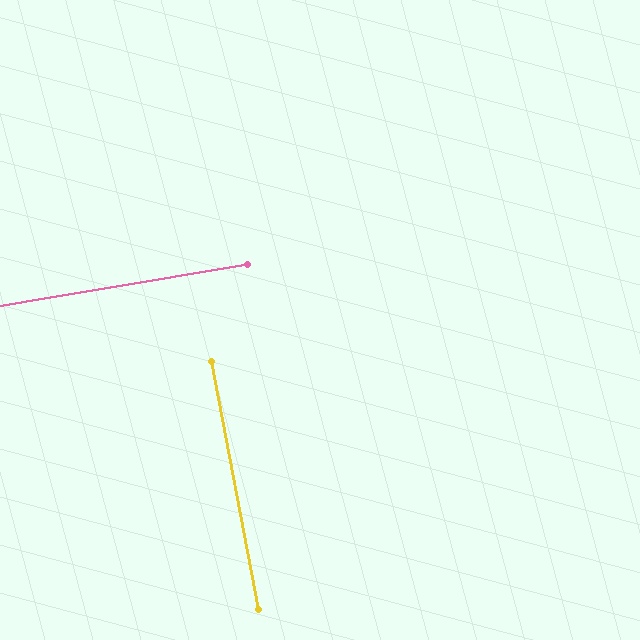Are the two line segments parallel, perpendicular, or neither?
Perpendicular — they meet at approximately 89°.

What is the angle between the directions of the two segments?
Approximately 89 degrees.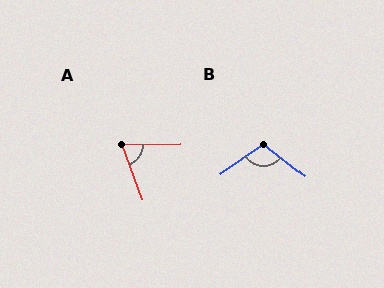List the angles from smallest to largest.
A (70°), B (107°).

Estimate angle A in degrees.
Approximately 70 degrees.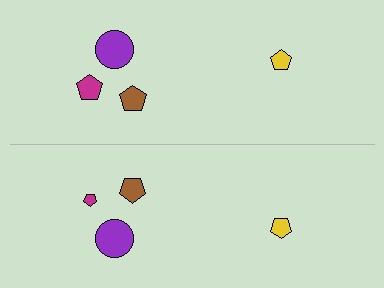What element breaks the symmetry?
The magenta pentagon on the bottom side has a different size than its mirror counterpart.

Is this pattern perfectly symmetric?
No, the pattern is not perfectly symmetric. The magenta pentagon on the bottom side has a different size than its mirror counterpart.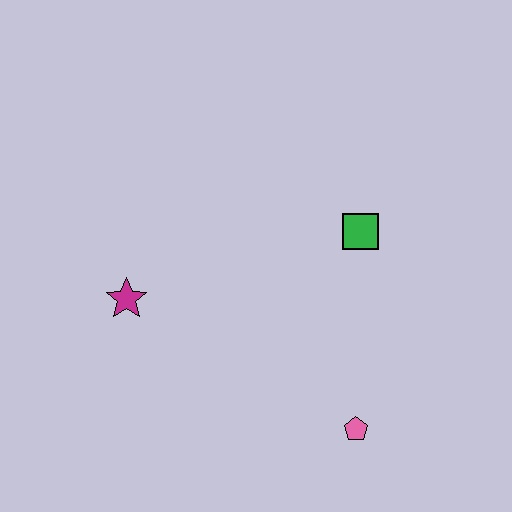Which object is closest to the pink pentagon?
The green square is closest to the pink pentagon.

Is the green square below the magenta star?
No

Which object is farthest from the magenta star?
The pink pentagon is farthest from the magenta star.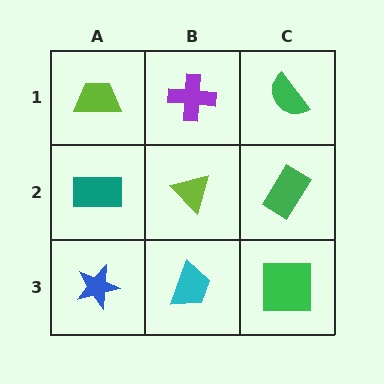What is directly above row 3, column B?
A lime triangle.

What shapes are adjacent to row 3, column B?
A lime triangle (row 2, column B), a blue star (row 3, column A), a green square (row 3, column C).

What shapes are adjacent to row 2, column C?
A green semicircle (row 1, column C), a green square (row 3, column C), a lime triangle (row 2, column B).